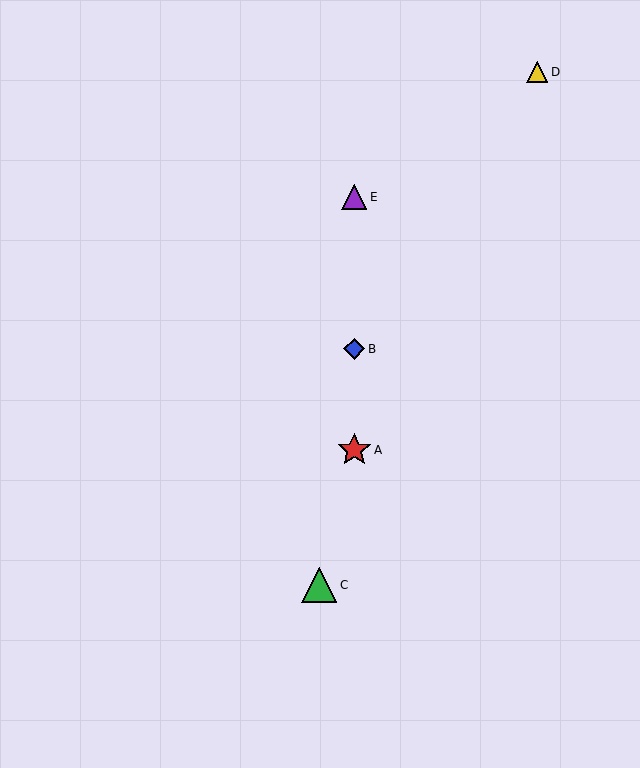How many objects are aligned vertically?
3 objects (A, B, E) are aligned vertically.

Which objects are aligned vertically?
Objects A, B, E are aligned vertically.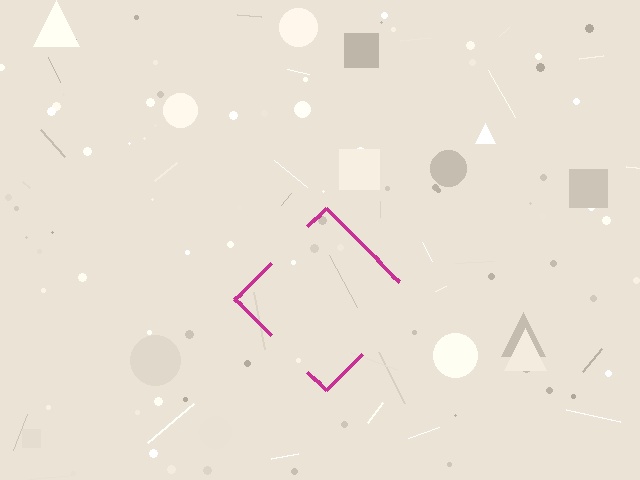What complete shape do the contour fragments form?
The contour fragments form a diamond.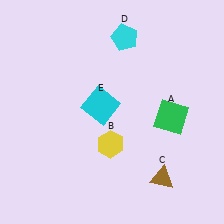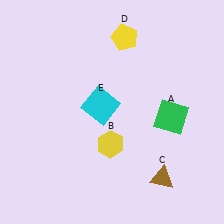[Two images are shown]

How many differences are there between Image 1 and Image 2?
There is 1 difference between the two images.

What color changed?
The pentagon (D) changed from cyan in Image 1 to yellow in Image 2.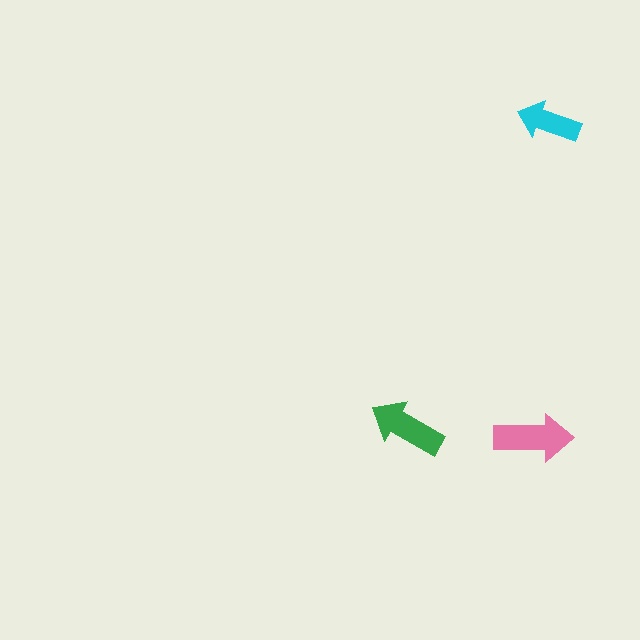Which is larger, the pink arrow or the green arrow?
The pink one.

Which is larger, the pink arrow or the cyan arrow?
The pink one.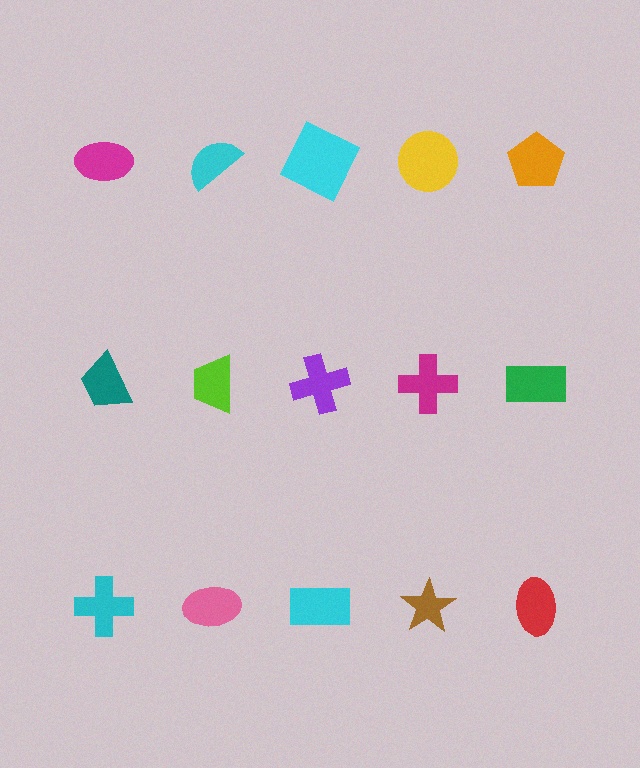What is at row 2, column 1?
A teal trapezoid.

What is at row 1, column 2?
A cyan semicircle.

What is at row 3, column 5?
A red ellipse.